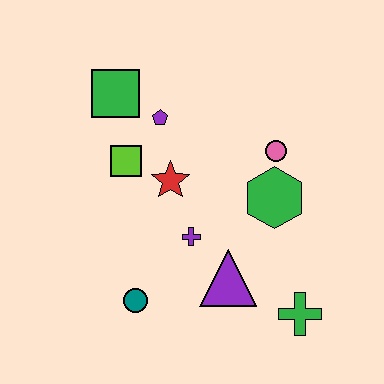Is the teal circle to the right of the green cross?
No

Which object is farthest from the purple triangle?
The green square is farthest from the purple triangle.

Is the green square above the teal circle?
Yes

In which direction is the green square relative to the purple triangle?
The green square is above the purple triangle.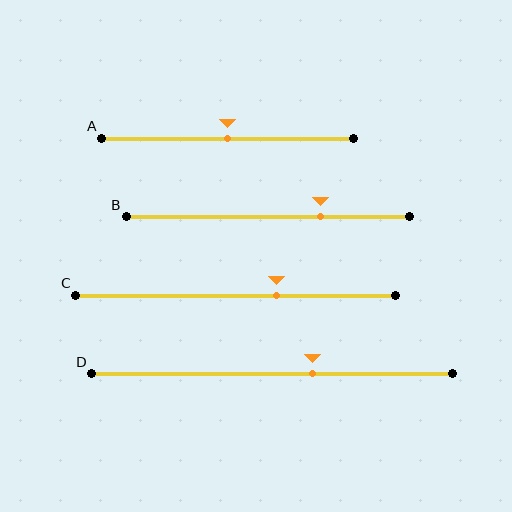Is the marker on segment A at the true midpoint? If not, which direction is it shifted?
Yes, the marker on segment A is at the true midpoint.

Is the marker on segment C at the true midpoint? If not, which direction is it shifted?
No, the marker on segment C is shifted to the right by about 13% of the segment length.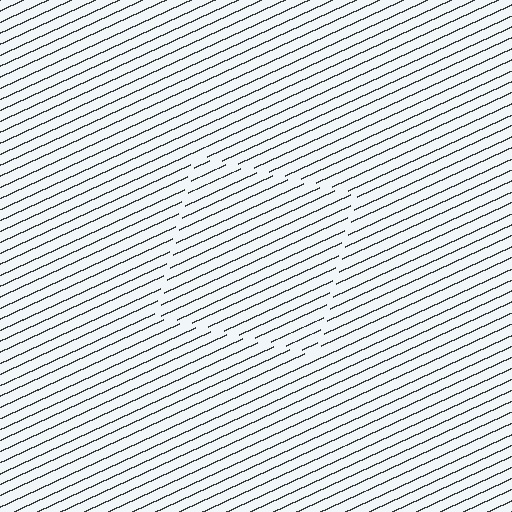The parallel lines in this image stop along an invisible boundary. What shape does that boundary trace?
An illusory square. The interior of the shape contains the same grating, shifted by half a period — the contour is defined by the phase discontinuity where line-ends from the inner and outer gratings abut.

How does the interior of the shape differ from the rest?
The interior of the shape contains the same grating, shifted by half a period — the contour is defined by the phase discontinuity where line-ends from the inner and outer gratings abut.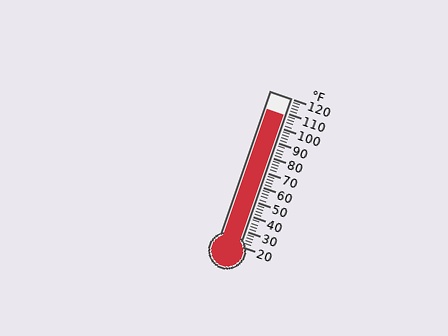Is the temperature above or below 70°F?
The temperature is above 70°F.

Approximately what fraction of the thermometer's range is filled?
The thermometer is filled to approximately 90% of its range.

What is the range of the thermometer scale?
The thermometer scale ranges from 20°F to 120°F.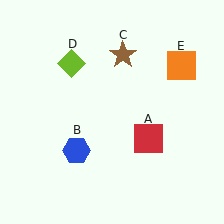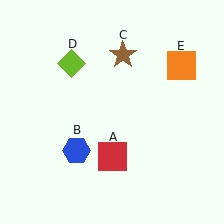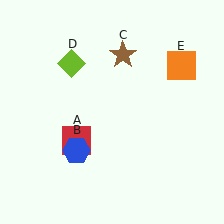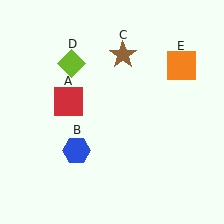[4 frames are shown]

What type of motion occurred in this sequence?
The red square (object A) rotated clockwise around the center of the scene.